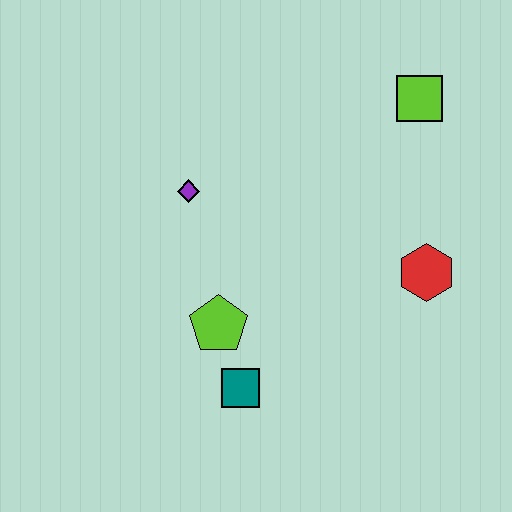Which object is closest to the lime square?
The red hexagon is closest to the lime square.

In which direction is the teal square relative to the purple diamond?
The teal square is below the purple diamond.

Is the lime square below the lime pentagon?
No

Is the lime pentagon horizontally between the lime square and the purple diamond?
Yes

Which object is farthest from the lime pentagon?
The lime square is farthest from the lime pentagon.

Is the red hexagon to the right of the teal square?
Yes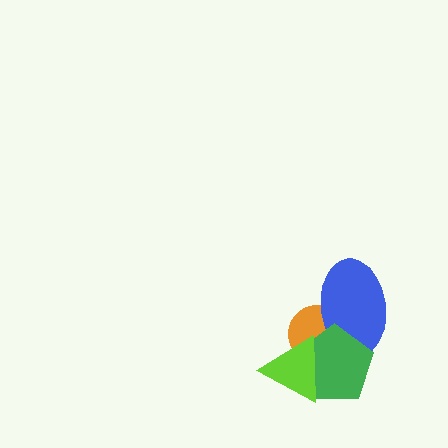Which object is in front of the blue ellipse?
The green pentagon is in front of the blue ellipse.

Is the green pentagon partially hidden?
Yes, it is partially covered by another shape.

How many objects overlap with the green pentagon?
3 objects overlap with the green pentagon.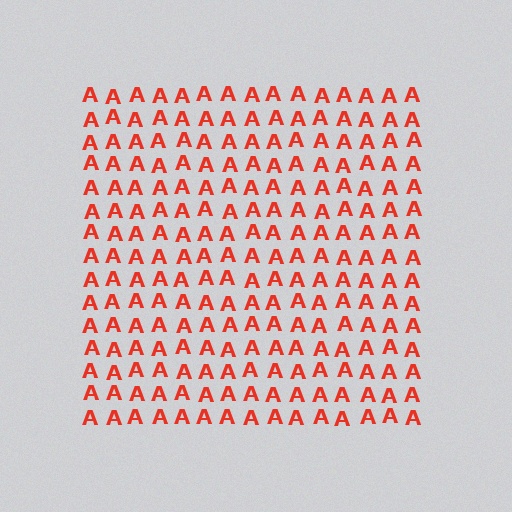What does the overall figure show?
The overall figure shows a square.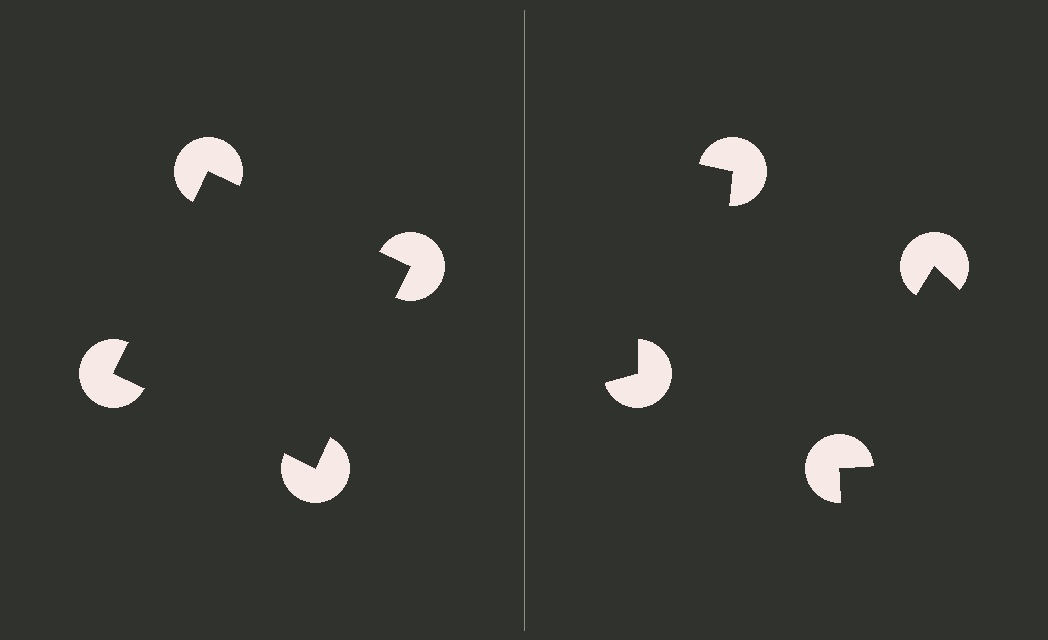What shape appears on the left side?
An illusory square.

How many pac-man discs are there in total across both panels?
8 — 4 on each side.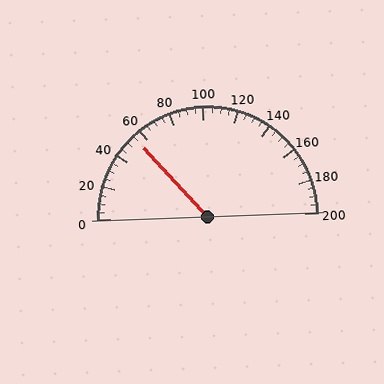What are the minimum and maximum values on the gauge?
The gauge ranges from 0 to 200.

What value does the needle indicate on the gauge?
The needle indicates approximately 55.